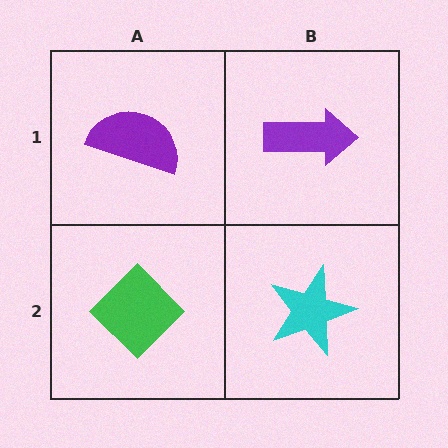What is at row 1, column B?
A purple arrow.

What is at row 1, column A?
A purple semicircle.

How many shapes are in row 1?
2 shapes.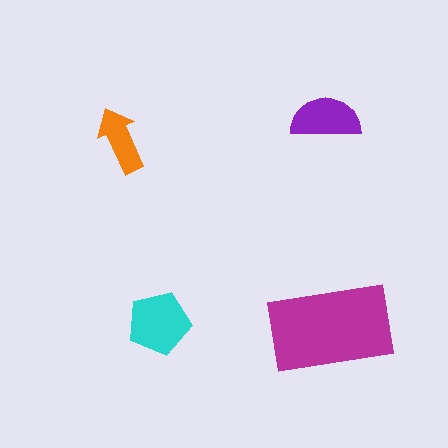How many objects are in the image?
There are 4 objects in the image.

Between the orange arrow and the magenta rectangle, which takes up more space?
The magenta rectangle.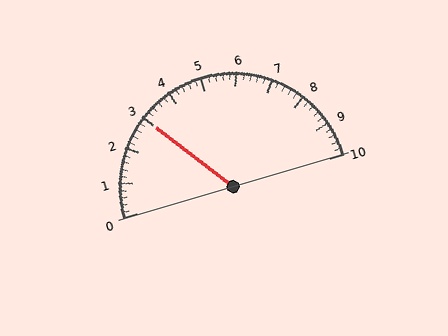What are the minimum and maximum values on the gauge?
The gauge ranges from 0 to 10.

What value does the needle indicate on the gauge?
The needle indicates approximately 3.0.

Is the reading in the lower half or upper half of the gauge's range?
The reading is in the lower half of the range (0 to 10).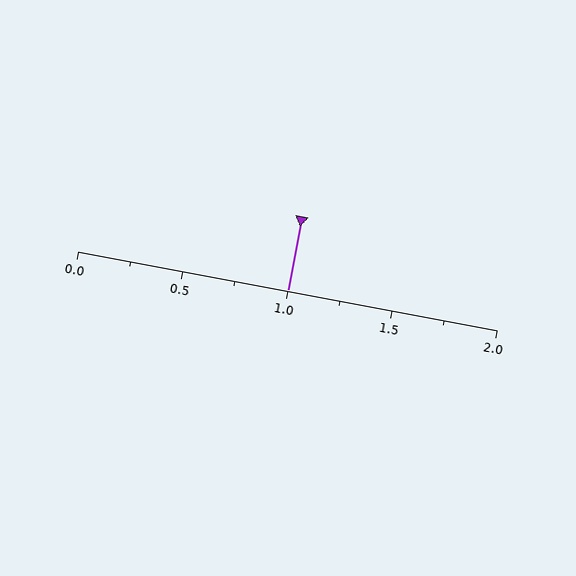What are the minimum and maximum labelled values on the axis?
The axis runs from 0.0 to 2.0.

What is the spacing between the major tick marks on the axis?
The major ticks are spaced 0.5 apart.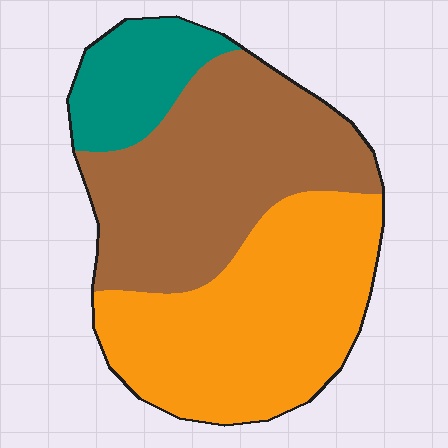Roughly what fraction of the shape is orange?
Orange takes up about two fifths (2/5) of the shape.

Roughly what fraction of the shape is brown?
Brown takes up about two fifths (2/5) of the shape.